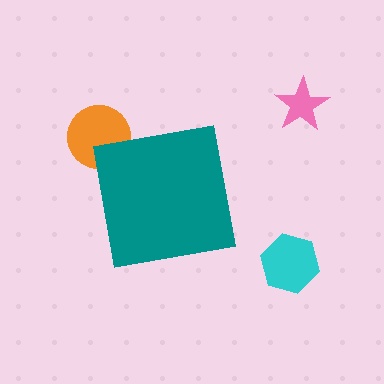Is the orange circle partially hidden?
Yes, the orange circle is partially hidden behind the teal square.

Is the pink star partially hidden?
No, the pink star is fully visible.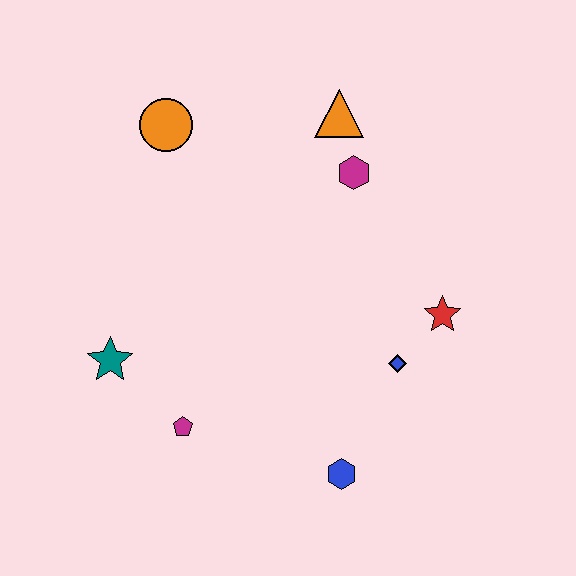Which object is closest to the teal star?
The magenta pentagon is closest to the teal star.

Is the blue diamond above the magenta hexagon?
No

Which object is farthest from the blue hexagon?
The orange circle is farthest from the blue hexagon.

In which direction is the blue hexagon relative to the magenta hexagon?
The blue hexagon is below the magenta hexagon.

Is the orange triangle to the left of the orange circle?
No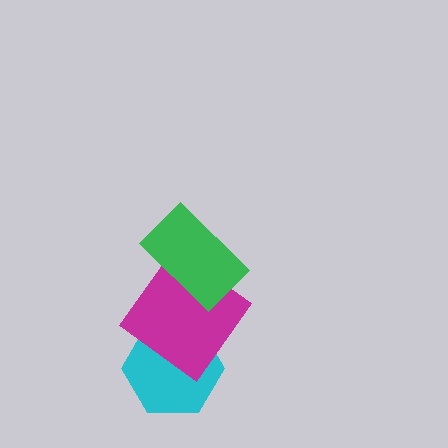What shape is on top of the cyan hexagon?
The magenta diamond is on top of the cyan hexagon.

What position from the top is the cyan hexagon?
The cyan hexagon is 3rd from the top.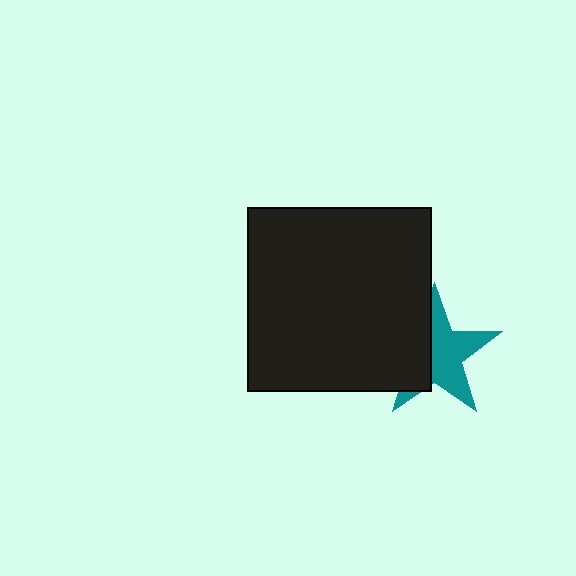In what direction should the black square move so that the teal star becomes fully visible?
The black square should move left. That is the shortest direction to clear the overlap and leave the teal star fully visible.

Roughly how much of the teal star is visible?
About half of it is visible (roughly 59%).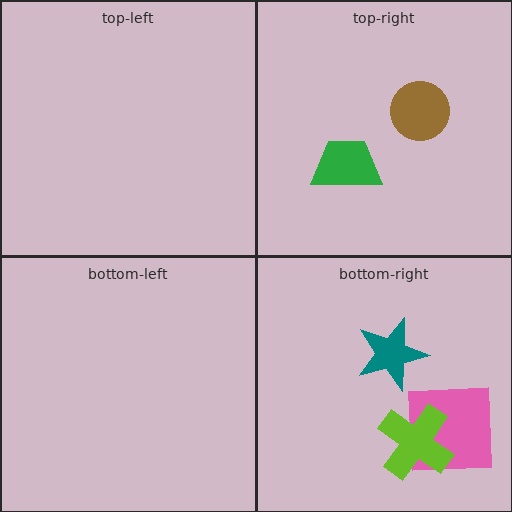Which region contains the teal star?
The bottom-right region.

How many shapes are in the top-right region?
2.